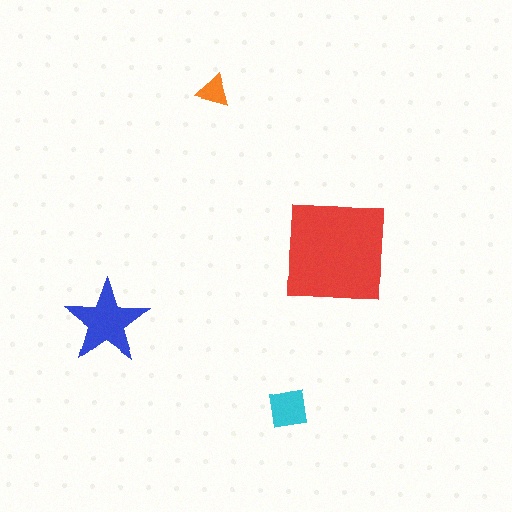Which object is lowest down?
The cyan square is bottommost.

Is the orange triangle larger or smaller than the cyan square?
Smaller.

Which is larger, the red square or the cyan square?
The red square.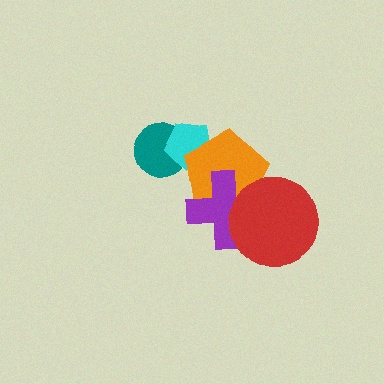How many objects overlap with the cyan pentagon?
2 objects overlap with the cyan pentagon.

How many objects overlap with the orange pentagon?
3 objects overlap with the orange pentagon.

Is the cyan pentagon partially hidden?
Yes, it is partially covered by another shape.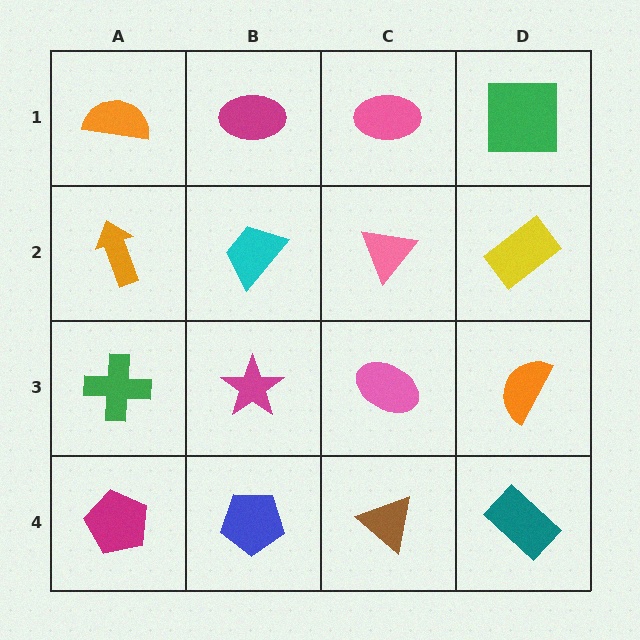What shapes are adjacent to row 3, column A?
An orange arrow (row 2, column A), a magenta pentagon (row 4, column A), a magenta star (row 3, column B).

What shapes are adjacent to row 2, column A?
An orange semicircle (row 1, column A), a green cross (row 3, column A), a cyan trapezoid (row 2, column B).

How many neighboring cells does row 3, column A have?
3.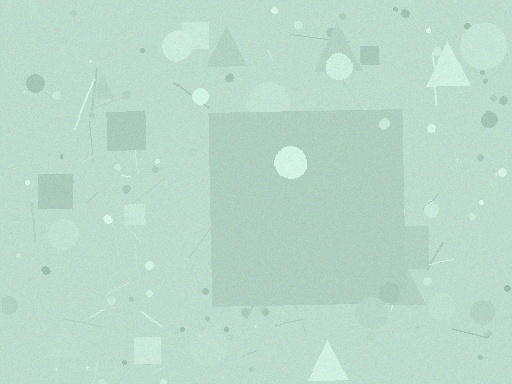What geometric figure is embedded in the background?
A square is embedded in the background.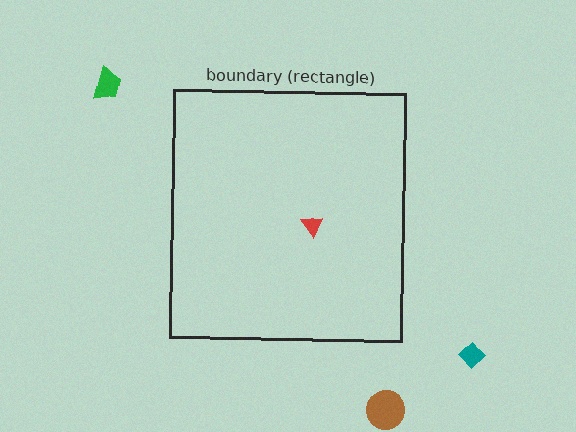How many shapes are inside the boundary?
1 inside, 3 outside.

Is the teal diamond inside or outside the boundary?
Outside.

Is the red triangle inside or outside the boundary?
Inside.